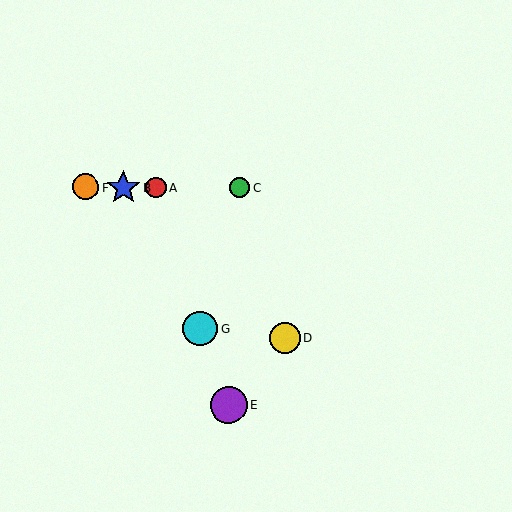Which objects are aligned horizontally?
Objects A, B, C, F are aligned horizontally.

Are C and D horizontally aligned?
No, C is at y≈188 and D is at y≈339.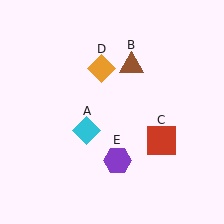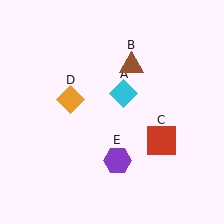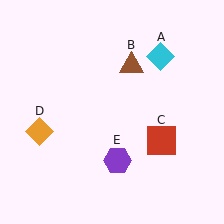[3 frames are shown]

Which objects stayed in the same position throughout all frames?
Brown triangle (object B) and red square (object C) and purple hexagon (object E) remained stationary.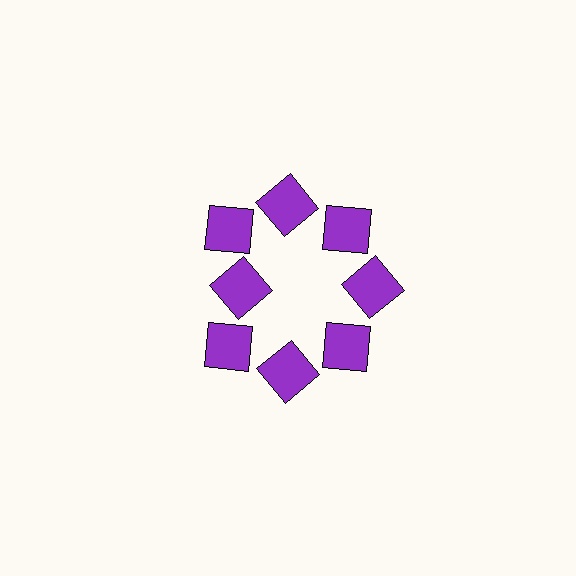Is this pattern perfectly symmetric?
No. The 8 purple squares are arranged in a ring, but one element near the 9 o'clock position is pulled inward toward the center, breaking the 8-fold rotational symmetry.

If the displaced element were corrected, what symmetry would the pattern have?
It would have 8-fold rotational symmetry — the pattern would map onto itself every 45 degrees.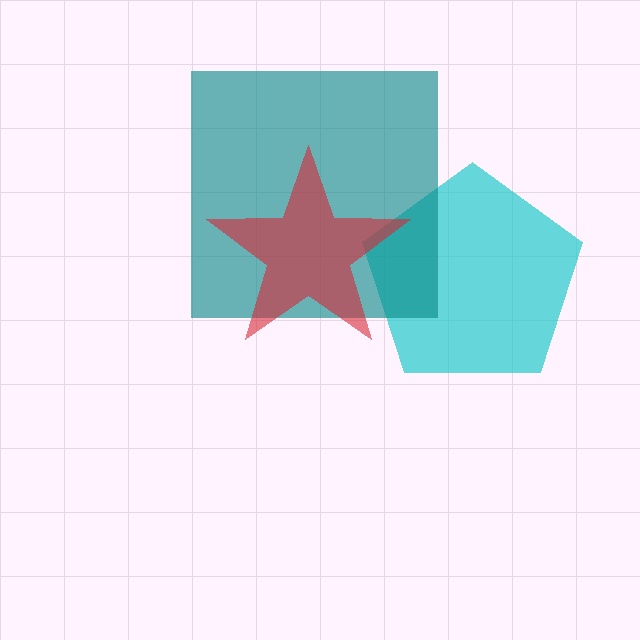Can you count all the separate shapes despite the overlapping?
Yes, there are 3 separate shapes.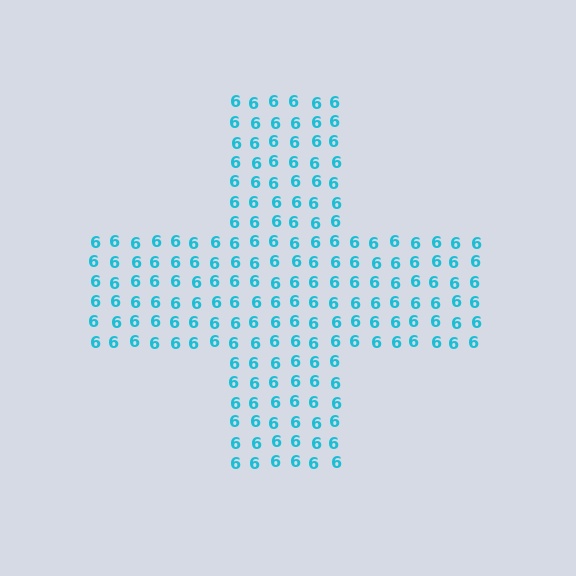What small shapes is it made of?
It is made of small digit 6's.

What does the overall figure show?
The overall figure shows a cross.